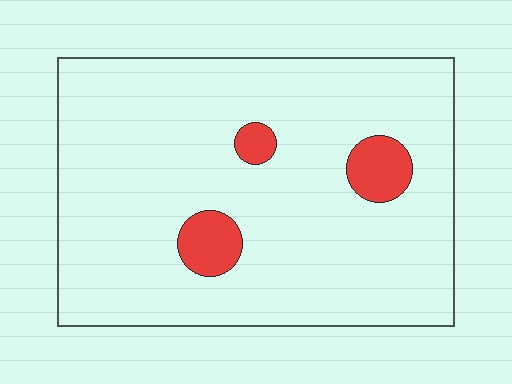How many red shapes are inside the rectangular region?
3.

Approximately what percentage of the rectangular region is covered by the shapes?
Approximately 10%.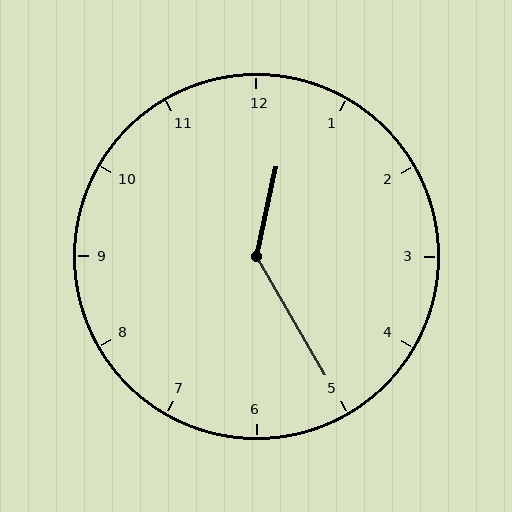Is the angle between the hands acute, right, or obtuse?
It is obtuse.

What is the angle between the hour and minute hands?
Approximately 138 degrees.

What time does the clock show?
12:25.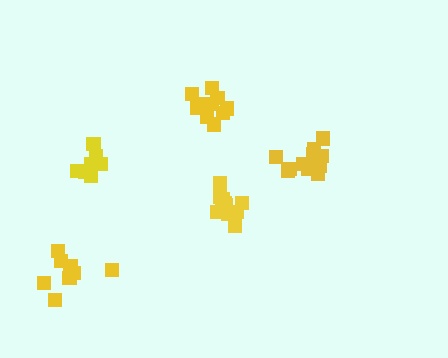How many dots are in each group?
Group 1: 11 dots, Group 2: 7 dots, Group 3: 12 dots, Group 4: 12 dots, Group 5: 8 dots (50 total).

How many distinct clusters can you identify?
There are 5 distinct clusters.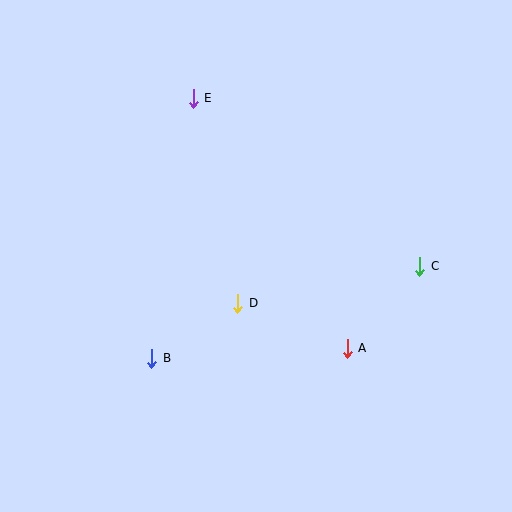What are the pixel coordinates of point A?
Point A is at (347, 348).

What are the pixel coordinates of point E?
Point E is at (193, 98).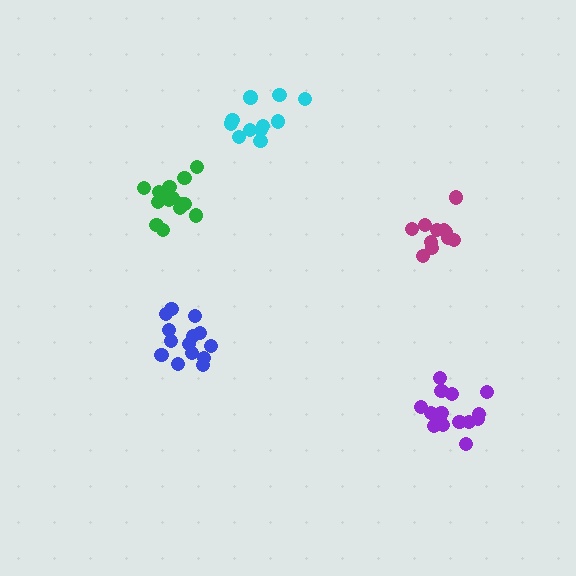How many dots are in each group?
Group 1: 11 dots, Group 2: 11 dots, Group 3: 15 dots, Group 4: 14 dots, Group 5: 15 dots (66 total).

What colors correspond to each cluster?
The clusters are colored: magenta, cyan, green, blue, purple.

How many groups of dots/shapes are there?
There are 5 groups.